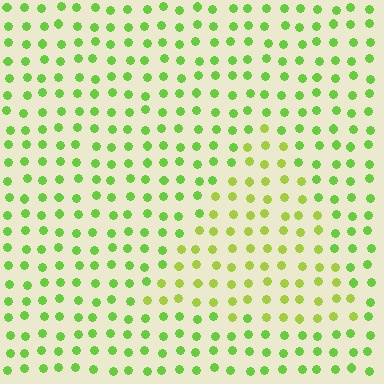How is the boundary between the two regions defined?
The boundary is defined purely by a slight shift in hue (about 25 degrees). Spacing, size, and orientation are identical on both sides.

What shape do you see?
I see a triangle.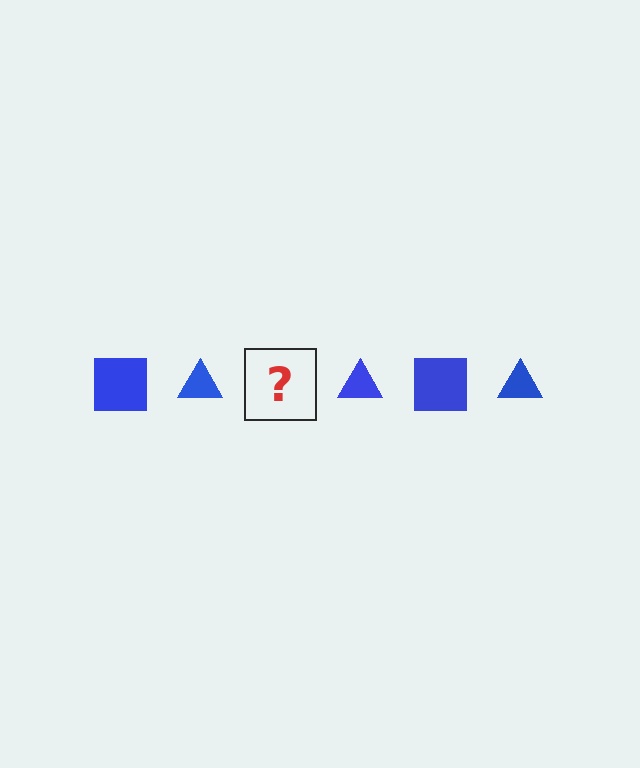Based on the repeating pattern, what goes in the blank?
The blank should be a blue square.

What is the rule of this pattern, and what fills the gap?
The rule is that the pattern cycles through square, triangle shapes in blue. The gap should be filled with a blue square.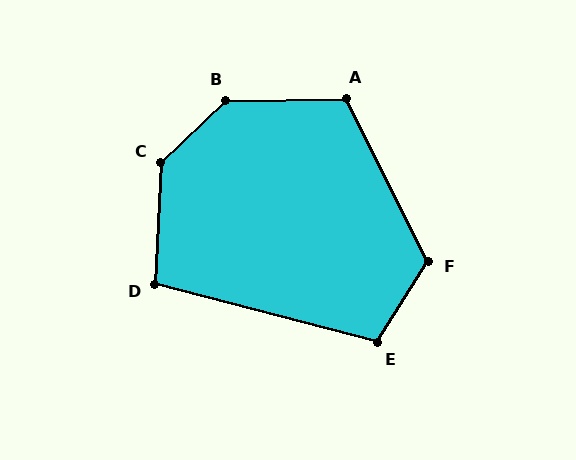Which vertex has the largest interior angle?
B, at approximately 137 degrees.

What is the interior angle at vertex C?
Approximately 137 degrees (obtuse).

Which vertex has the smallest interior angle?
D, at approximately 102 degrees.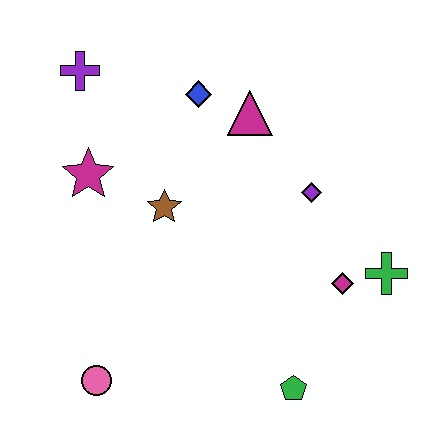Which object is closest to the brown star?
The magenta star is closest to the brown star.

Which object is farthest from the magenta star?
The green cross is farthest from the magenta star.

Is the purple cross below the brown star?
No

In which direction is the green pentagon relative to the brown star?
The green pentagon is below the brown star.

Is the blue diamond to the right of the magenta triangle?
No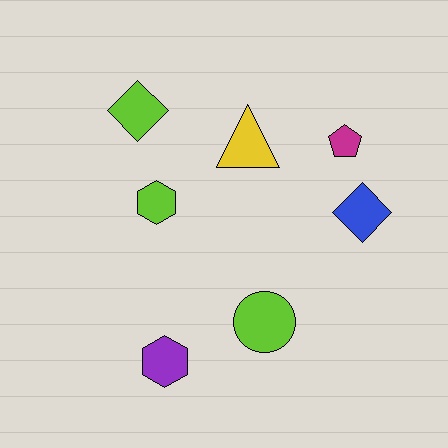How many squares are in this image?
There are no squares.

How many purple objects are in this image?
There is 1 purple object.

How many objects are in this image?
There are 7 objects.